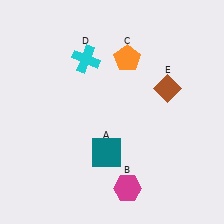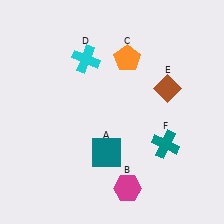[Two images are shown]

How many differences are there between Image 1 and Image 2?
There is 1 difference between the two images.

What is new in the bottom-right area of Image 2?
A teal cross (F) was added in the bottom-right area of Image 2.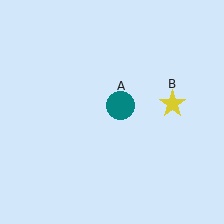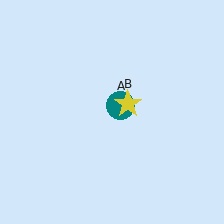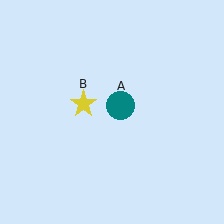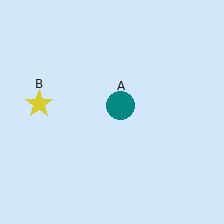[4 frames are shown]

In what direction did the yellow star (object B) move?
The yellow star (object B) moved left.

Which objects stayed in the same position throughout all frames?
Teal circle (object A) remained stationary.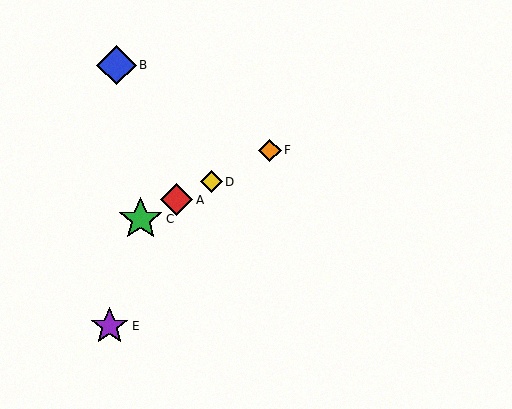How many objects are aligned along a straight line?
4 objects (A, C, D, F) are aligned along a straight line.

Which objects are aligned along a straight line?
Objects A, C, D, F are aligned along a straight line.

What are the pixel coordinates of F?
Object F is at (270, 150).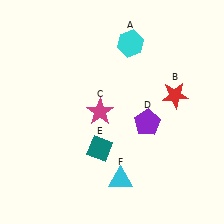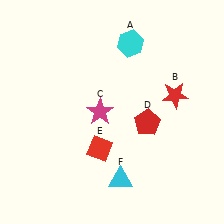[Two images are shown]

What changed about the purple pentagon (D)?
In Image 1, D is purple. In Image 2, it changed to red.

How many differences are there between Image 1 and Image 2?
There are 2 differences between the two images.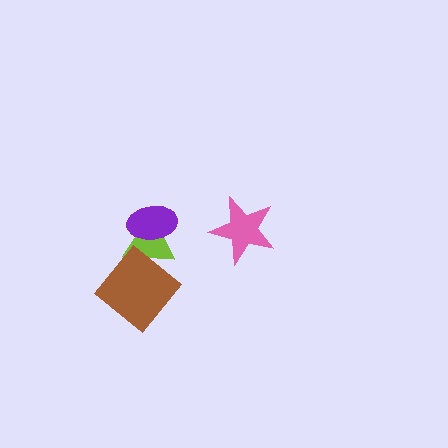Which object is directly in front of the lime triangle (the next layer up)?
The brown diamond is directly in front of the lime triangle.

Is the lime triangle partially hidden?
Yes, it is partially covered by another shape.